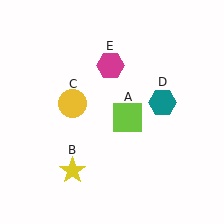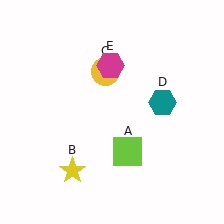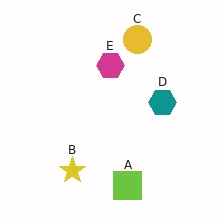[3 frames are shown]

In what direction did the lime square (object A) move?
The lime square (object A) moved down.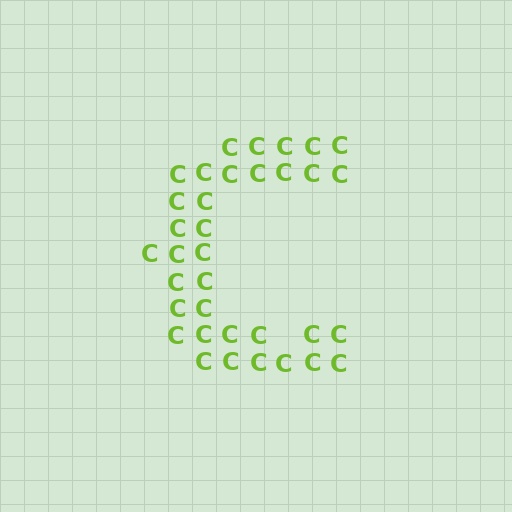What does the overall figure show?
The overall figure shows the letter C.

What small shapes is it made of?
It is made of small letter C's.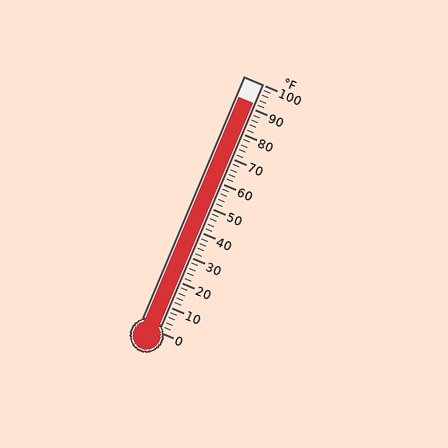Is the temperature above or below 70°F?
The temperature is above 70°F.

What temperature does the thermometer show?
The thermometer shows approximately 92°F.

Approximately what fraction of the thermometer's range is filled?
The thermometer is filled to approximately 90% of its range.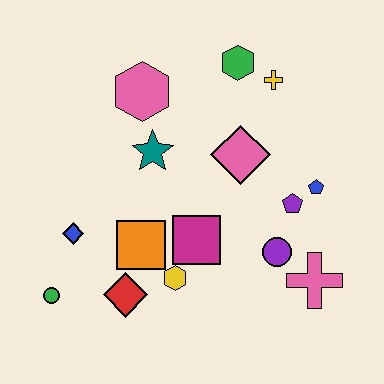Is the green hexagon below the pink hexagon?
No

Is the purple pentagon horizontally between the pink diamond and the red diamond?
No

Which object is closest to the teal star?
The pink hexagon is closest to the teal star.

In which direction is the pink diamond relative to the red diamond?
The pink diamond is above the red diamond.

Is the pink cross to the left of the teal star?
No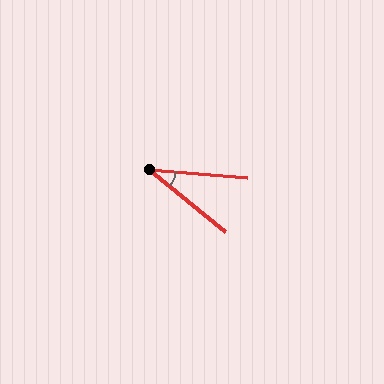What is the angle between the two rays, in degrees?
Approximately 35 degrees.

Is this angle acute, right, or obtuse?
It is acute.